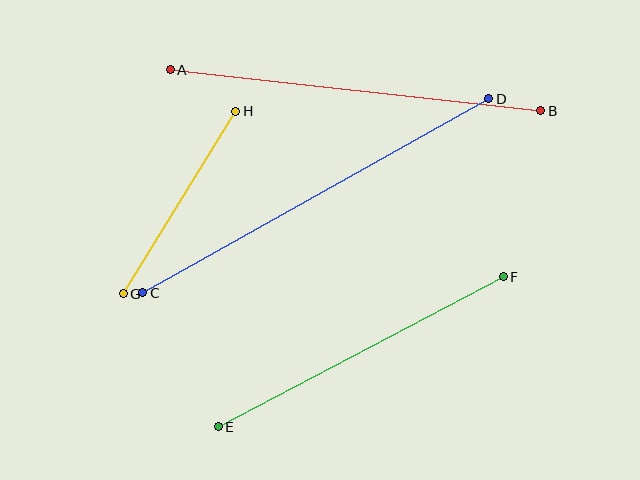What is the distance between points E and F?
The distance is approximately 322 pixels.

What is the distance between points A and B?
The distance is approximately 373 pixels.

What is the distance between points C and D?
The distance is approximately 397 pixels.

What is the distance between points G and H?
The distance is approximately 214 pixels.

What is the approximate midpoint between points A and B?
The midpoint is at approximately (355, 90) pixels.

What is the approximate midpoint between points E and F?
The midpoint is at approximately (361, 352) pixels.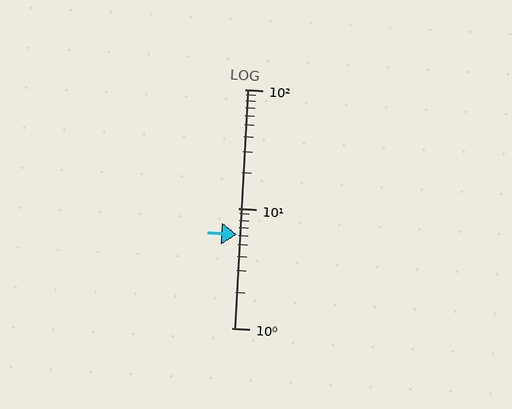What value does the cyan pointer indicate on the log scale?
The pointer indicates approximately 6.1.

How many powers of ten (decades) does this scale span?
The scale spans 2 decades, from 1 to 100.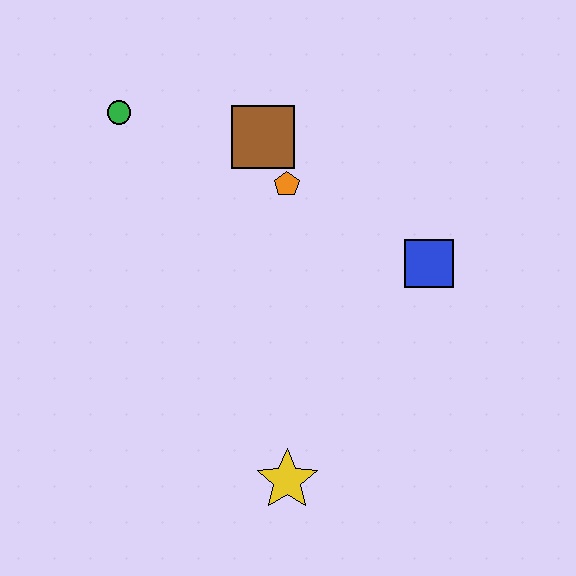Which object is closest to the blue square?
The orange pentagon is closest to the blue square.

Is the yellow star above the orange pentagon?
No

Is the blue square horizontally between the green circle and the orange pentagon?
No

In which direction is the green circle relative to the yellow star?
The green circle is above the yellow star.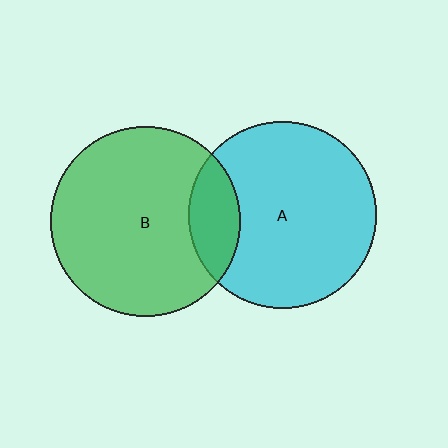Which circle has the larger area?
Circle B (green).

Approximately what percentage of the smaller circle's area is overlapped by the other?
Approximately 15%.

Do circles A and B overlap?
Yes.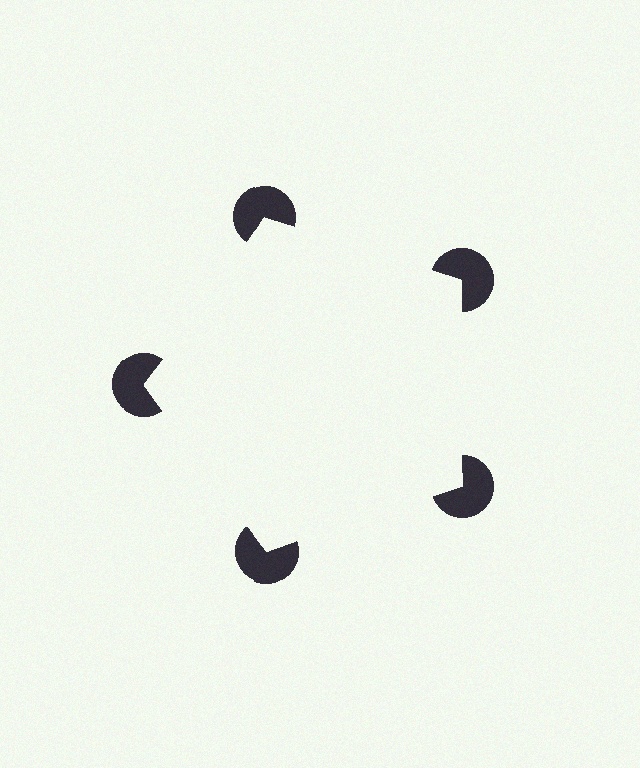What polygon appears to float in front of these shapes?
An illusory pentagon — its edges are inferred from the aligned wedge cuts in the pac-man discs, not physically drawn.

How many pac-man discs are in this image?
There are 5 — one at each vertex of the illusory pentagon.